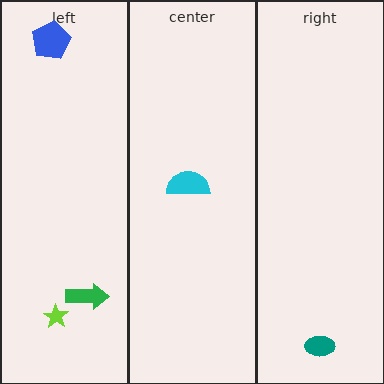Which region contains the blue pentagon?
The left region.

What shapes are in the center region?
The cyan semicircle.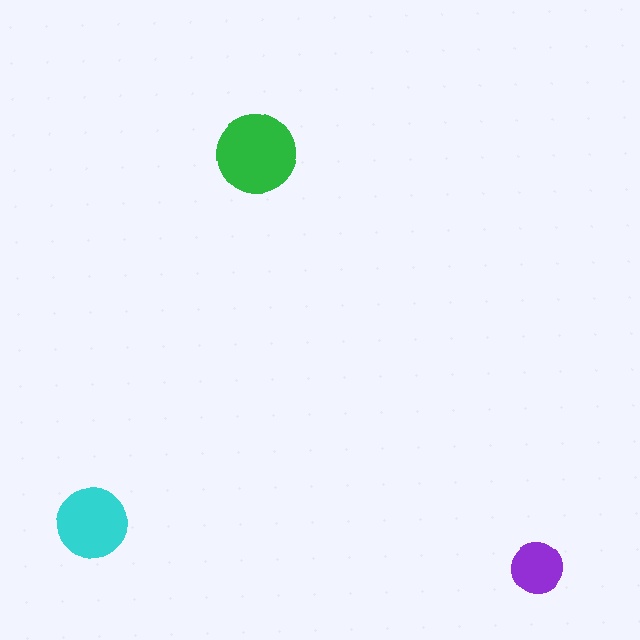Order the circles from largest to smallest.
the green one, the cyan one, the purple one.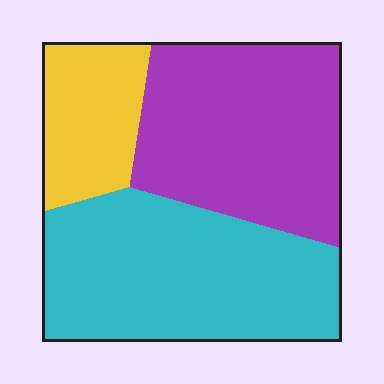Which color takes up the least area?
Yellow, at roughly 15%.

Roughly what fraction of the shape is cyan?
Cyan takes up about two fifths (2/5) of the shape.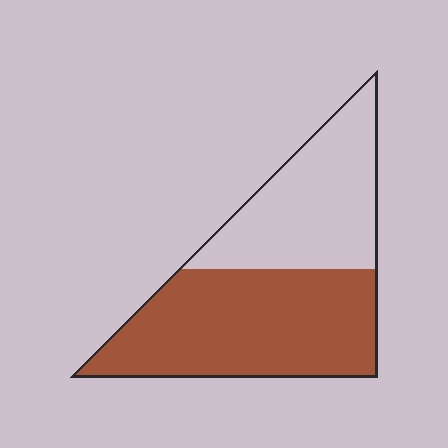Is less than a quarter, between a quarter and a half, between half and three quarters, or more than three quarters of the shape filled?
Between half and three quarters.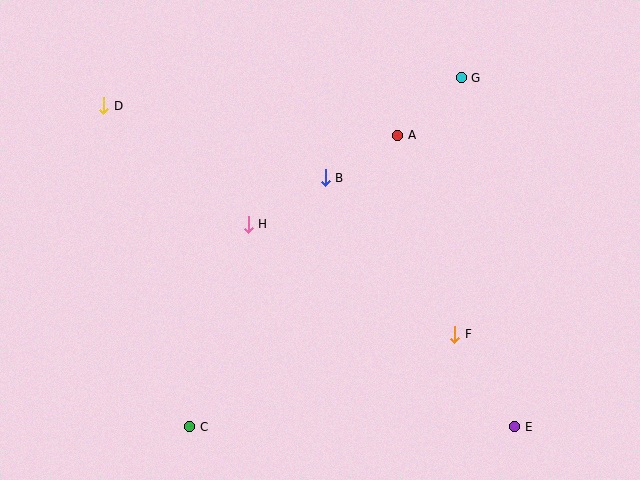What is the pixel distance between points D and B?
The distance between D and B is 233 pixels.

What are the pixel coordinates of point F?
Point F is at (455, 334).